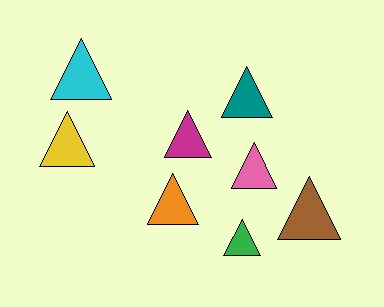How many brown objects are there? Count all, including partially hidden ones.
There is 1 brown object.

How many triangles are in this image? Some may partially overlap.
There are 8 triangles.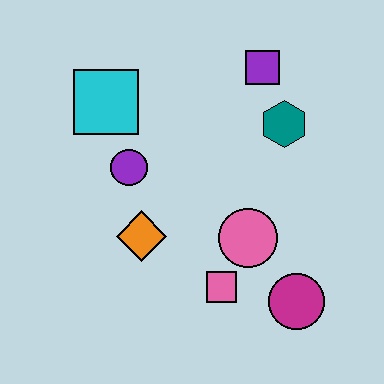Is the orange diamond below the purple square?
Yes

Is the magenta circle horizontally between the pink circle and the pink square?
No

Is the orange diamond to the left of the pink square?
Yes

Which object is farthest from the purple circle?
The magenta circle is farthest from the purple circle.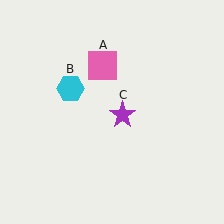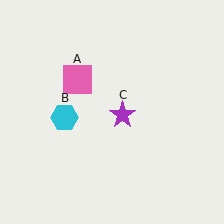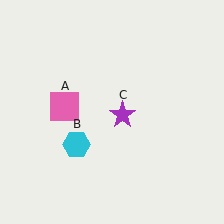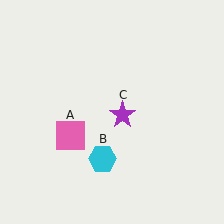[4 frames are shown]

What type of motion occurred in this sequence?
The pink square (object A), cyan hexagon (object B) rotated counterclockwise around the center of the scene.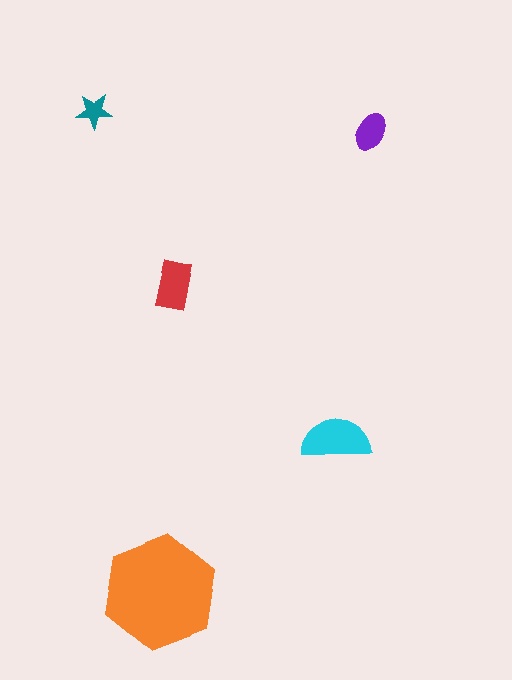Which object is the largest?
The orange hexagon.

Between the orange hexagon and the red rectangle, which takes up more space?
The orange hexagon.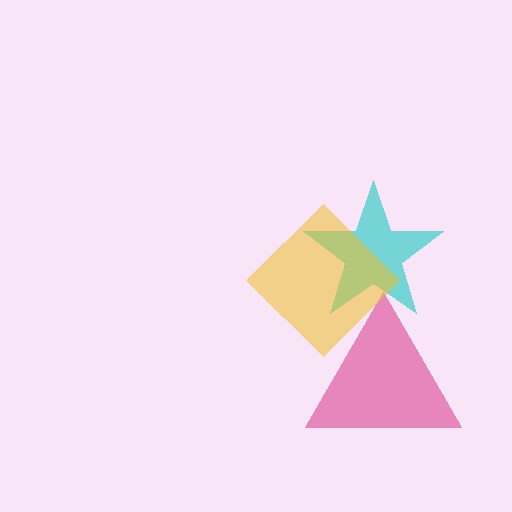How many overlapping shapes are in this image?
There are 3 overlapping shapes in the image.